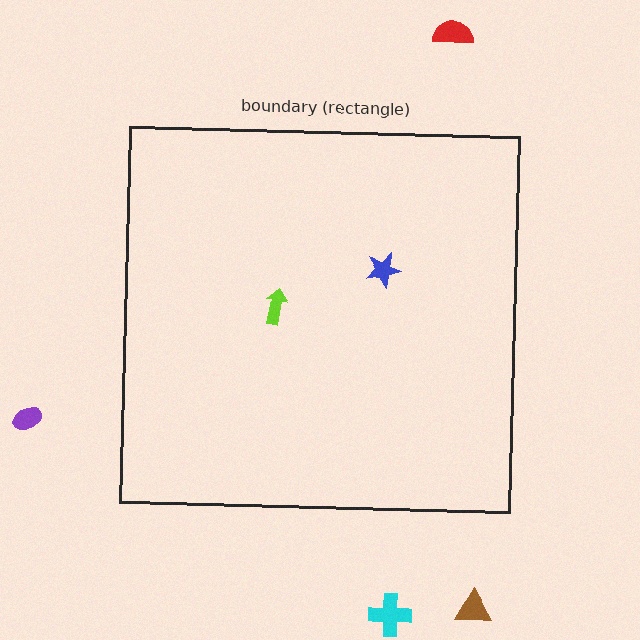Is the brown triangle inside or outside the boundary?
Outside.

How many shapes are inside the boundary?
2 inside, 4 outside.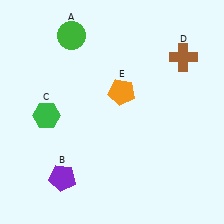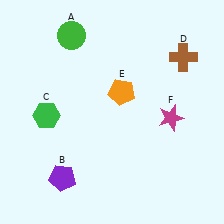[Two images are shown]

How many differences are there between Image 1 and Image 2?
There is 1 difference between the two images.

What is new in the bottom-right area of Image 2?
A magenta star (F) was added in the bottom-right area of Image 2.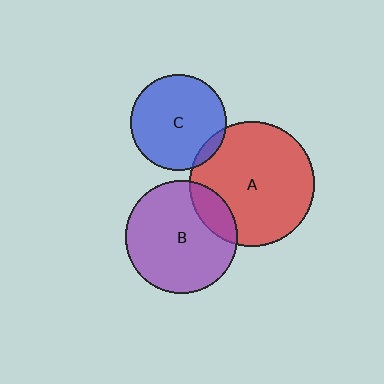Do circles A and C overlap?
Yes.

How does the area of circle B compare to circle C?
Approximately 1.4 times.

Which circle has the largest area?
Circle A (red).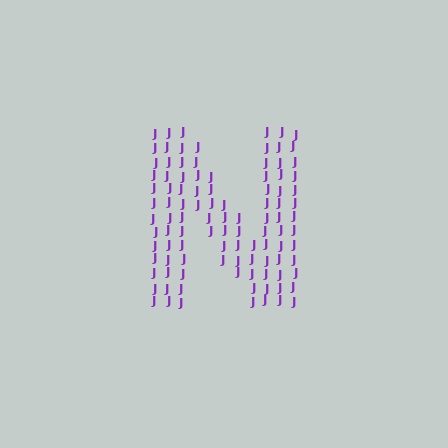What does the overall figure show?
The overall figure shows the letter N.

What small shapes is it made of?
It is made of small letter J's.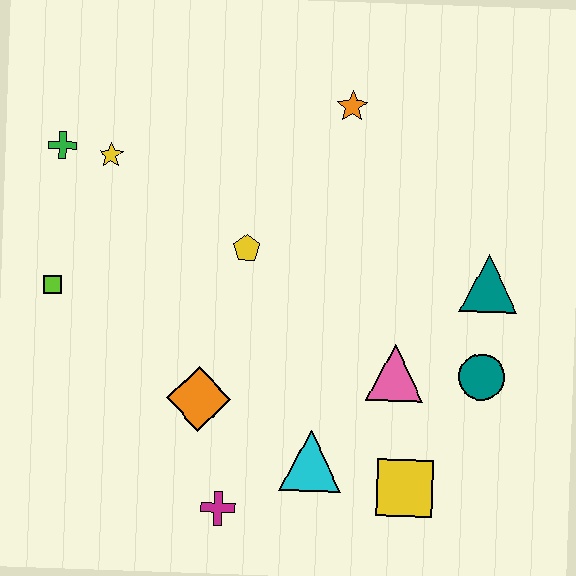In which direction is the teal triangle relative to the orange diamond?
The teal triangle is to the right of the orange diamond.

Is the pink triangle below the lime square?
Yes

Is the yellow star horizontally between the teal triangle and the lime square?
Yes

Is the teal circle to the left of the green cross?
No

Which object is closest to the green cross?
The yellow star is closest to the green cross.